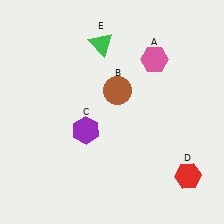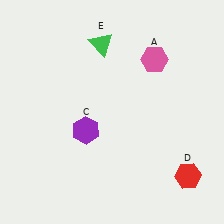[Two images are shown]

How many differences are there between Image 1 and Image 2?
There is 1 difference between the two images.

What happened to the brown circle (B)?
The brown circle (B) was removed in Image 2. It was in the top-right area of Image 1.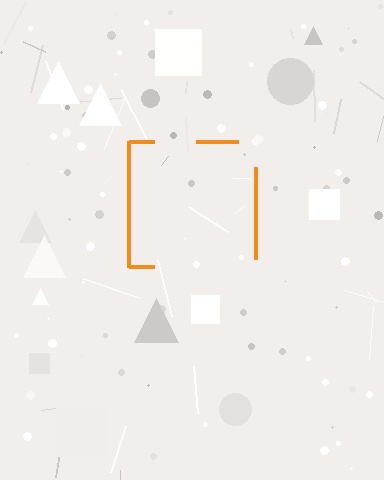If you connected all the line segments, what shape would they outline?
They would outline a square.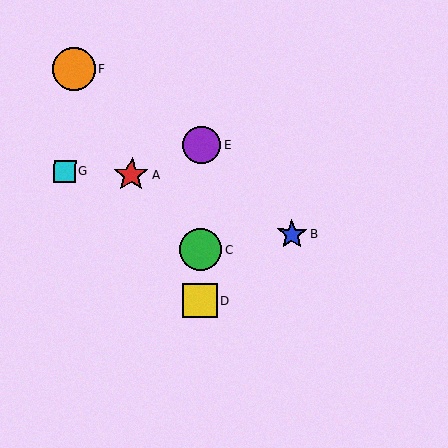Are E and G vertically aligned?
No, E is at x≈201 and G is at x≈65.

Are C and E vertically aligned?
Yes, both are at x≈201.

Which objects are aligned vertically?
Objects C, D, E are aligned vertically.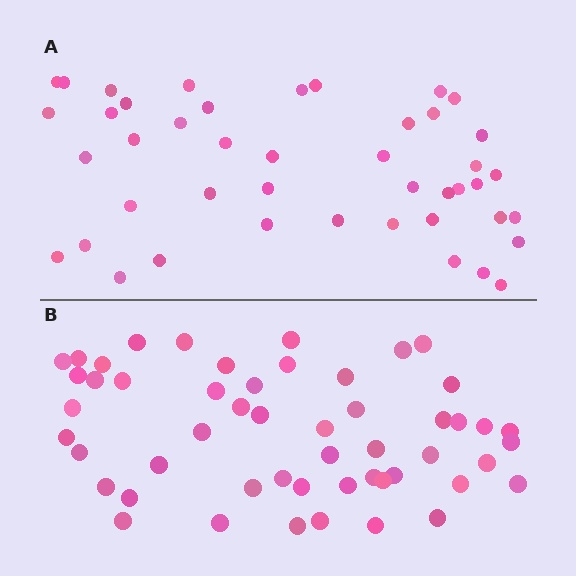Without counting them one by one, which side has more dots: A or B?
Region B (the bottom region) has more dots.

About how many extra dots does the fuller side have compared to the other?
Region B has roughly 8 or so more dots than region A.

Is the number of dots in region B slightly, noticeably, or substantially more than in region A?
Region B has only slightly more — the two regions are fairly close. The ratio is roughly 1.2 to 1.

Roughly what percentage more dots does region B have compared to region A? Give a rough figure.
About 20% more.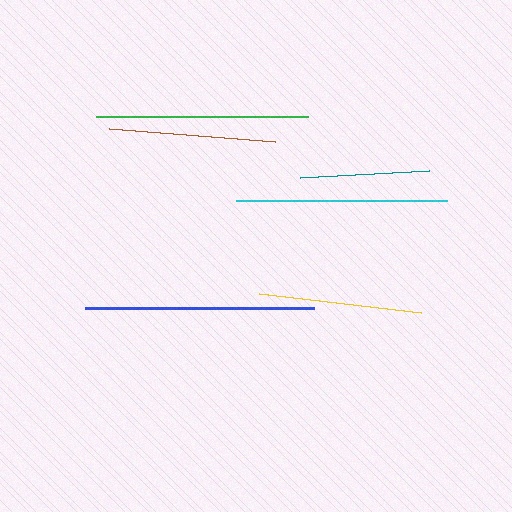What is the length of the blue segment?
The blue segment is approximately 229 pixels long.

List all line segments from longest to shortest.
From longest to shortest: blue, green, cyan, brown, yellow, teal.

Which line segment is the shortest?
The teal line is the shortest at approximately 130 pixels.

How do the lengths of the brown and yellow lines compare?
The brown and yellow lines are approximately the same length.